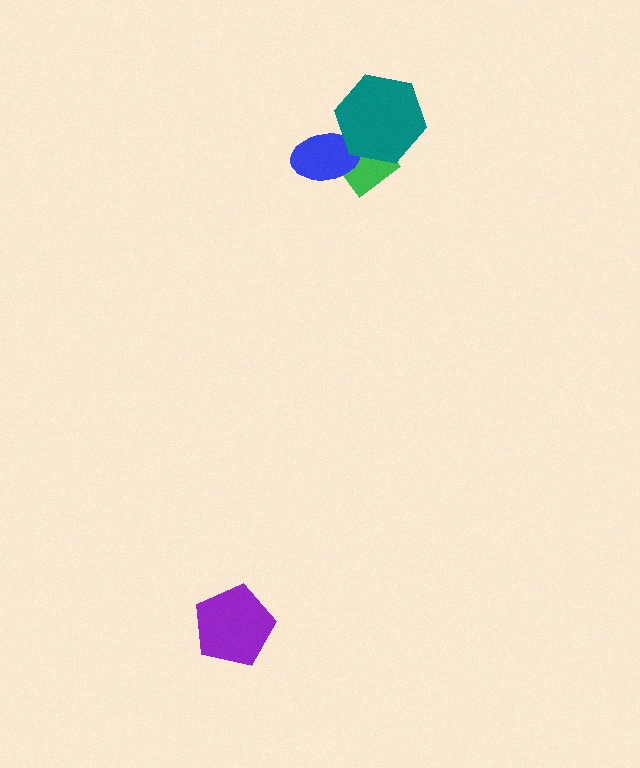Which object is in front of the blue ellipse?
The teal hexagon is in front of the blue ellipse.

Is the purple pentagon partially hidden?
No, no other shape covers it.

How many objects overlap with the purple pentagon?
0 objects overlap with the purple pentagon.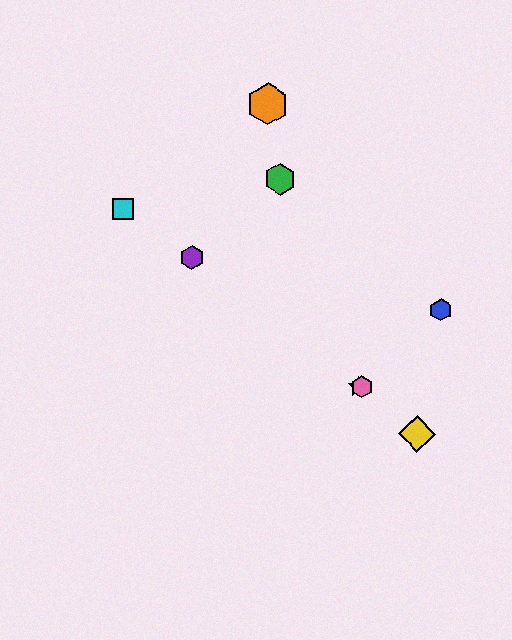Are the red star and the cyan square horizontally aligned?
No, the red star is at y≈387 and the cyan square is at y≈209.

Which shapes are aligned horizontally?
The red star, the pink hexagon are aligned horizontally.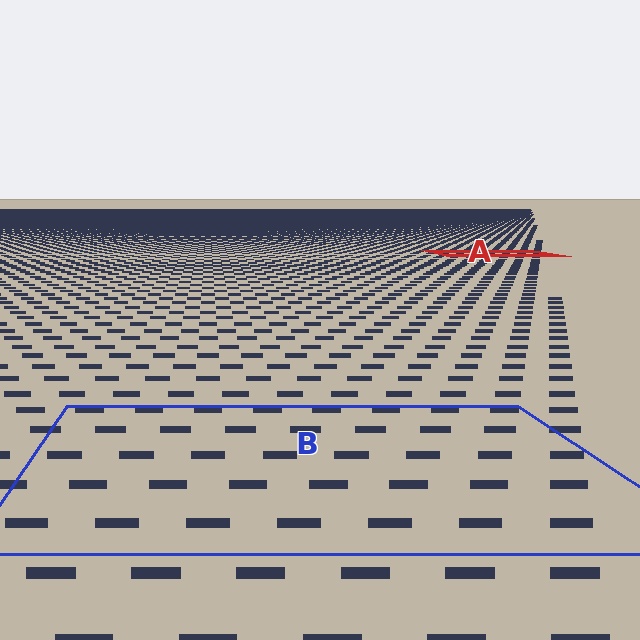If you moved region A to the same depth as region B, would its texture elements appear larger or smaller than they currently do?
They would appear larger. At a closer depth, the same texture elements are projected at a bigger on-screen size.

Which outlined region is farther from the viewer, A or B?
Region A is farther from the viewer — the texture elements inside it appear smaller and more densely packed.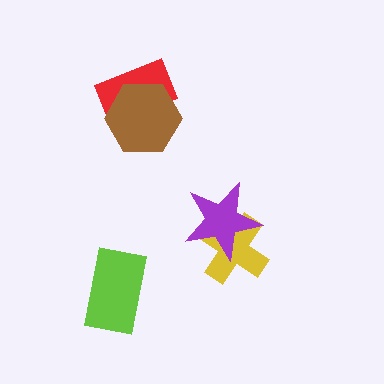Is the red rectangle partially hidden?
Yes, it is partially covered by another shape.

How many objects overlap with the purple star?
1 object overlaps with the purple star.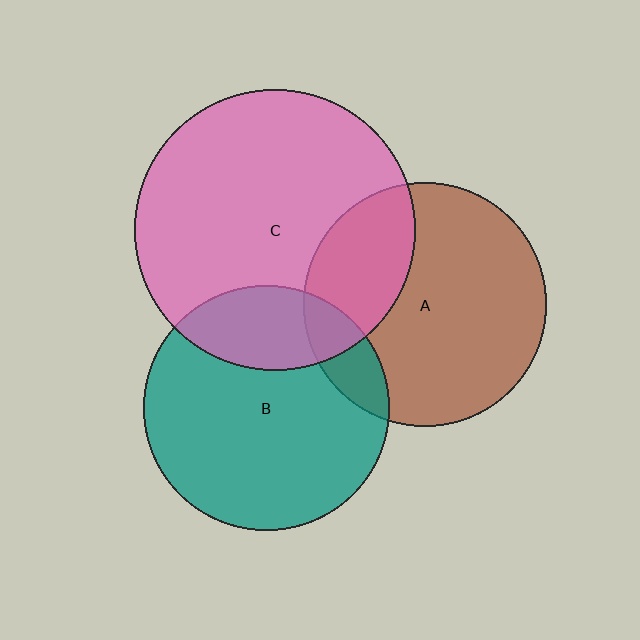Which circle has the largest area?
Circle C (pink).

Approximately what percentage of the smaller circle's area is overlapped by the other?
Approximately 25%.